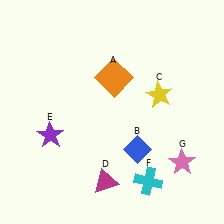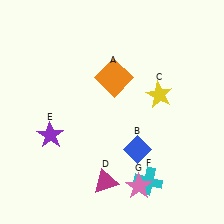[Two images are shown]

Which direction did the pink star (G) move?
The pink star (G) moved left.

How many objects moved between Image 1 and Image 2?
1 object moved between the two images.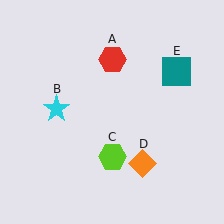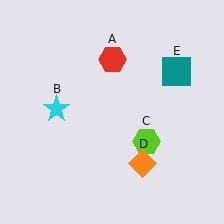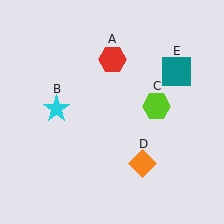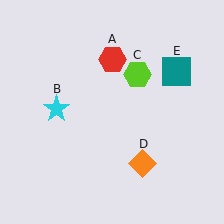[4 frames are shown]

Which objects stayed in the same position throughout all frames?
Red hexagon (object A) and cyan star (object B) and orange diamond (object D) and teal square (object E) remained stationary.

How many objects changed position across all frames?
1 object changed position: lime hexagon (object C).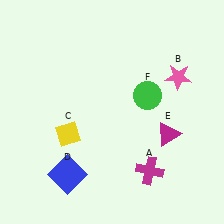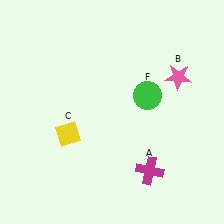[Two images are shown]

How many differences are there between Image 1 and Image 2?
There are 2 differences between the two images.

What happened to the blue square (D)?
The blue square (D) was removed in Image 2. It was in the bottom-left area of Image 1.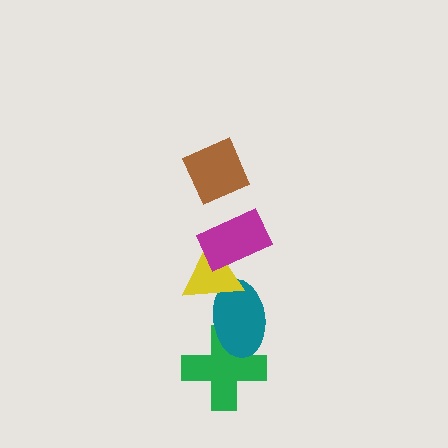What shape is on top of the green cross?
The teal ellipse is on top of the green cross.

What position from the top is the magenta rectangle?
The magenta rectangle is 2nd from the top.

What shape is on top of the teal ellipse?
The yellow triangle is on top of the teal ellipse.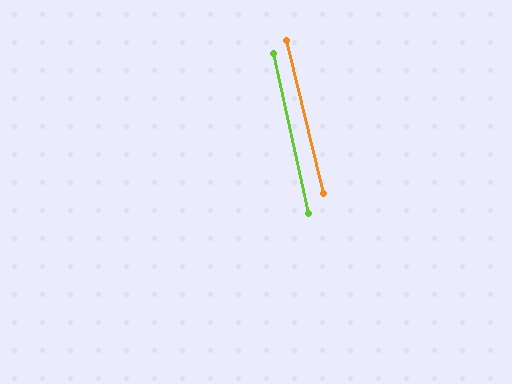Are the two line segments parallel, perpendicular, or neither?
Parallel — their directions differ by only 1.0°.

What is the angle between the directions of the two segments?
Approximately 1 degree.